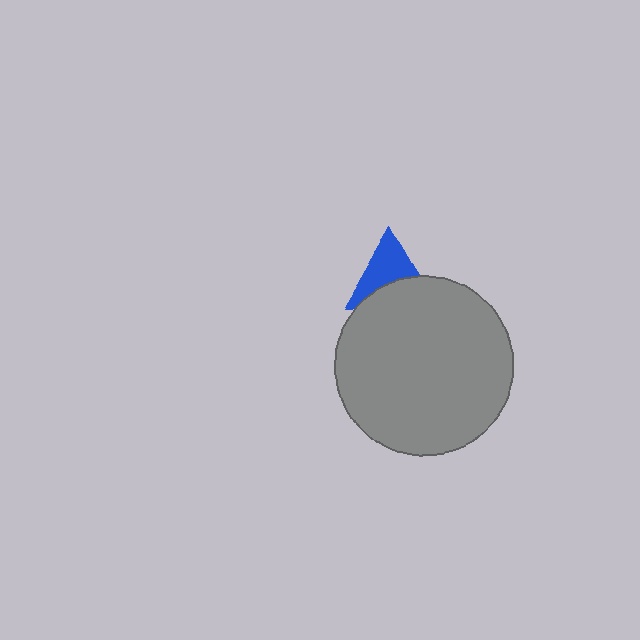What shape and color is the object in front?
The object in front is a gray circle.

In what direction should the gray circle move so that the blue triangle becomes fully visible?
The gray circle should move down. That is the shortest direction to clear the overlap and leave the blue triangle fully visible.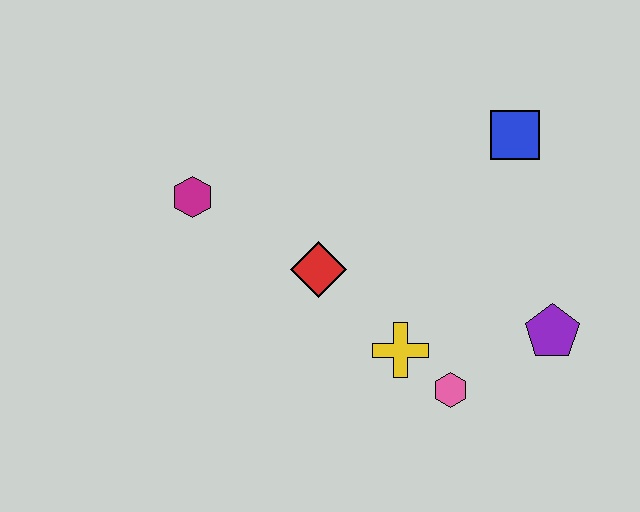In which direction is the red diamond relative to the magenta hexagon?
The red diamond is to the right of the magenta hexagon.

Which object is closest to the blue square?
The purple pentagon is closest to the blue square.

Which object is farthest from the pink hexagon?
The magenta hexagon is farthest from the pink hexagon.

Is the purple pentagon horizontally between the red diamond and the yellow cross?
No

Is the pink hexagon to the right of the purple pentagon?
No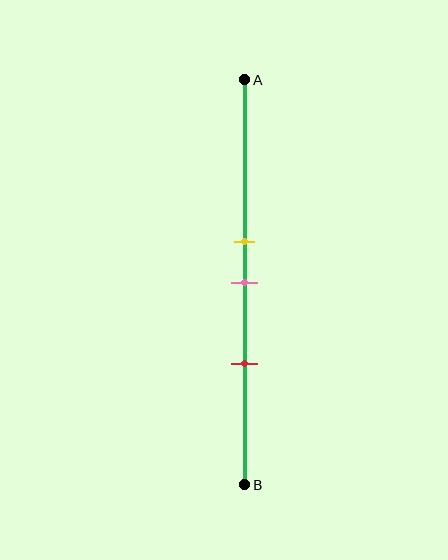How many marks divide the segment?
There are 3 marks dividing the segment.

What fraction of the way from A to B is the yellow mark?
The yellow mark is approximately 40% (0.4) of the way from A to B.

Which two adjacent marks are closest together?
The yellow and pink marks are the closest adjacent pair.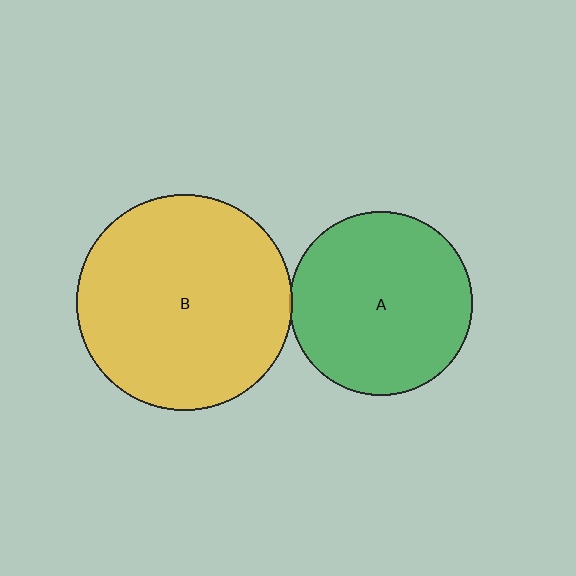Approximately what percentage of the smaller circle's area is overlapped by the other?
Approximately 5%.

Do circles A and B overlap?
Yes.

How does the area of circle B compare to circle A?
Approximately 1.4 times.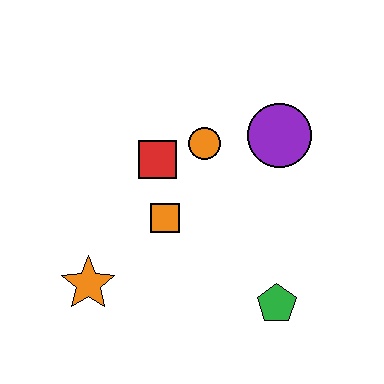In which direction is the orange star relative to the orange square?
The orange star is to the left of the orange square.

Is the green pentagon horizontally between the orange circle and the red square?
No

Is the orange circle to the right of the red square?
Yes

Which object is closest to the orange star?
The orange square is closest to the orange star.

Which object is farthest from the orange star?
The purple circle is farthest from the orange star.